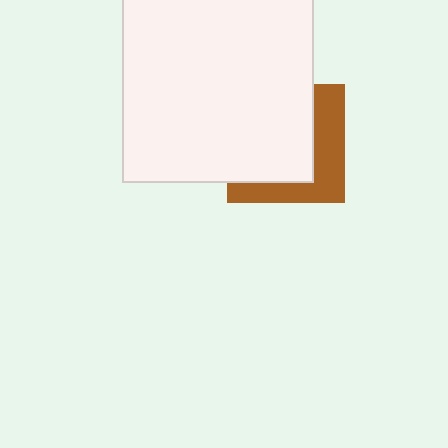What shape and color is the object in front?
The object in front is a white square.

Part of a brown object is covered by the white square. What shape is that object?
It is a square.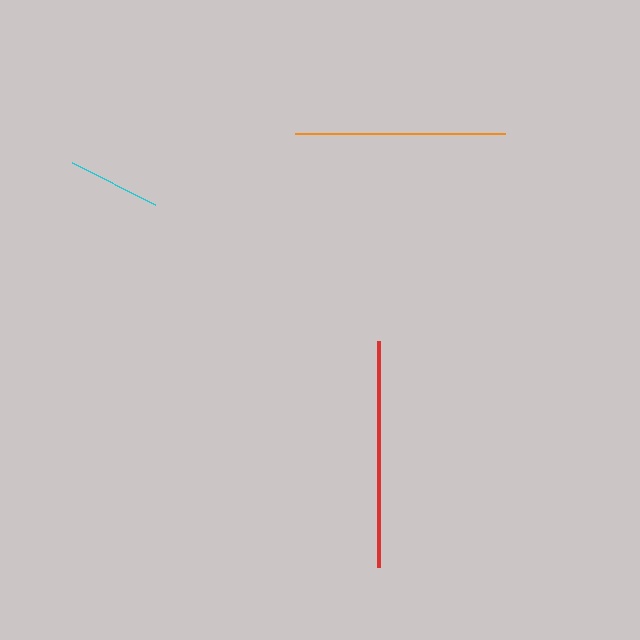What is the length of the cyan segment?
The cyan segment is approximately 93 pixels long.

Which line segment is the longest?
The red line is the longest at approximately 227 pixels.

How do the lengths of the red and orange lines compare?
The red and orange lines are approximately the same length.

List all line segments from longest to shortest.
From longest to shortest: red, orange, cyan.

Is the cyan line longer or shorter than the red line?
The red line is longer than the cyan line.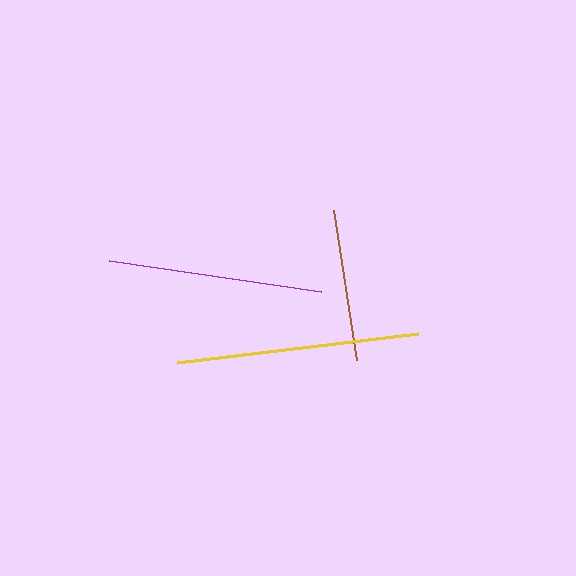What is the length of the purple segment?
The purple segment is approximately 214 pixels long.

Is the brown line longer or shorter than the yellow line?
The yellow line is longer than the brown line.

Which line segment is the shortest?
The brown line is the shortest at approximately 152 pixels.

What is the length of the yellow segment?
The yellow segment is approximately 243 pixels long.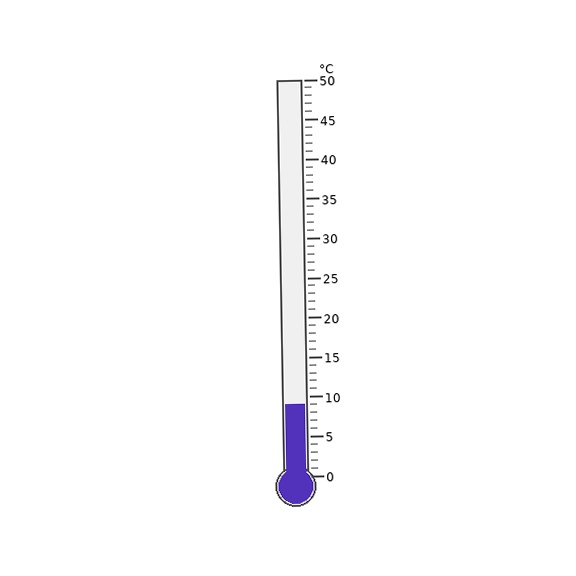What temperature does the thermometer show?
The thermometer shows approximately 9°C.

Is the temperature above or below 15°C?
The temperature is below 15°C.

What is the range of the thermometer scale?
The thermometer scale ranges from 0°C to 50°C.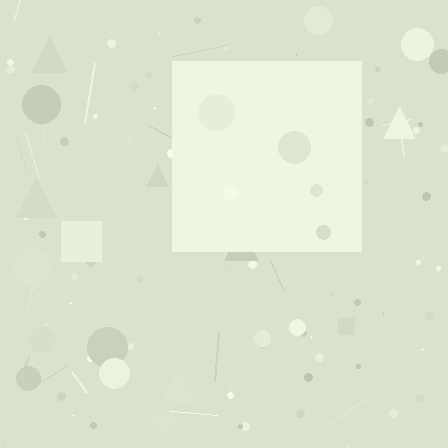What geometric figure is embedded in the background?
A square is embedded in the background.